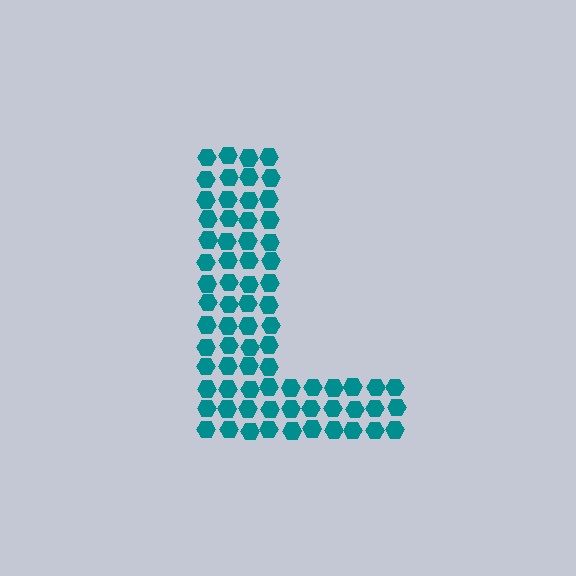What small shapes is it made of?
It is made of small hexagons.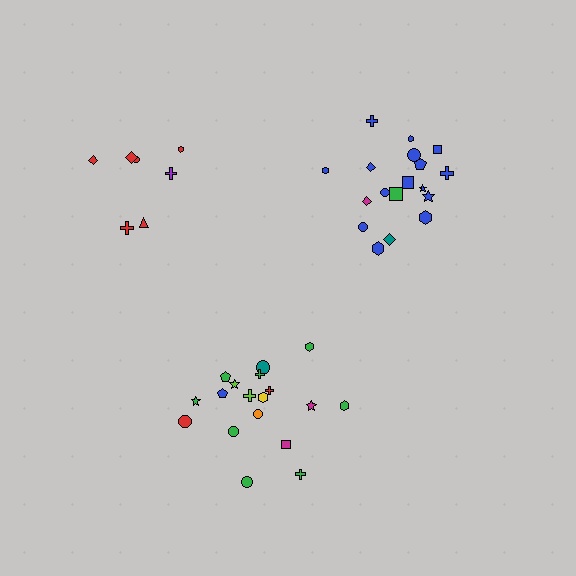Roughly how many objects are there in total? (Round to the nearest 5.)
Roughly 45 objects in total.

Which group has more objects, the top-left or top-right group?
The top-right group.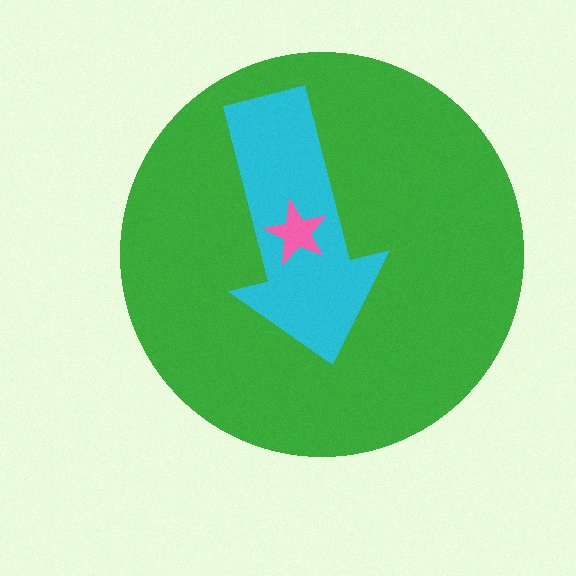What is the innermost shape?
The pink star.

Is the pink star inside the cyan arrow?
Yes.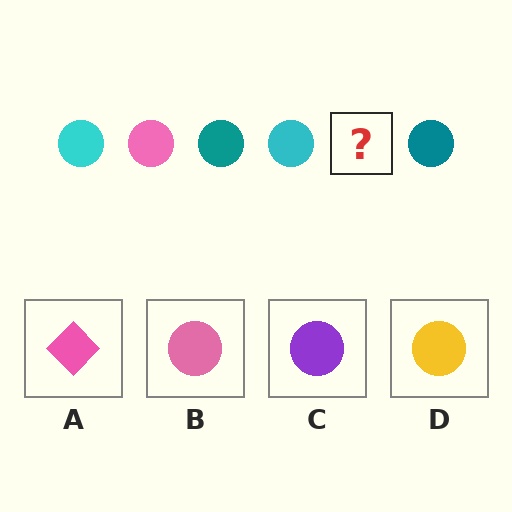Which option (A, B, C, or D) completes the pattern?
B.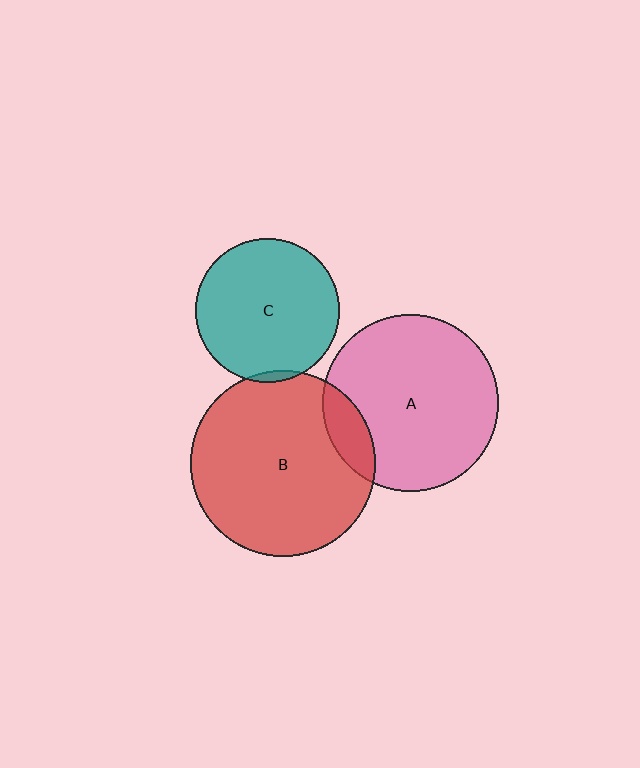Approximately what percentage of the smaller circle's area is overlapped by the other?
Approximately 15%.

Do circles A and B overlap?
Yes.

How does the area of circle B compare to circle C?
Approximately 1.6 times.